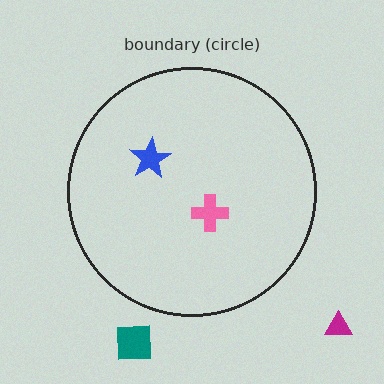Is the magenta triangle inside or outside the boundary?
Outside.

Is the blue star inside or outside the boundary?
Inside.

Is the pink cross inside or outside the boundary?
Inside.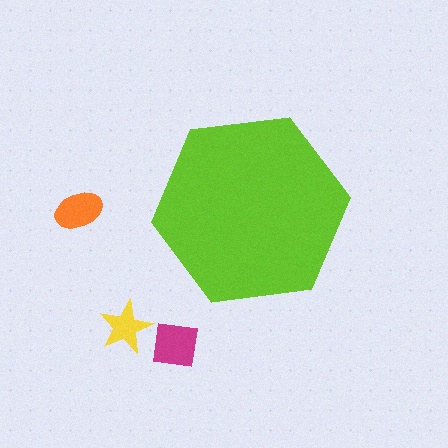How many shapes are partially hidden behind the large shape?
0 shapes are partially hidden.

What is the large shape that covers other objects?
A lime hexagon.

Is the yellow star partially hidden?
No, the yellow star is fully visible.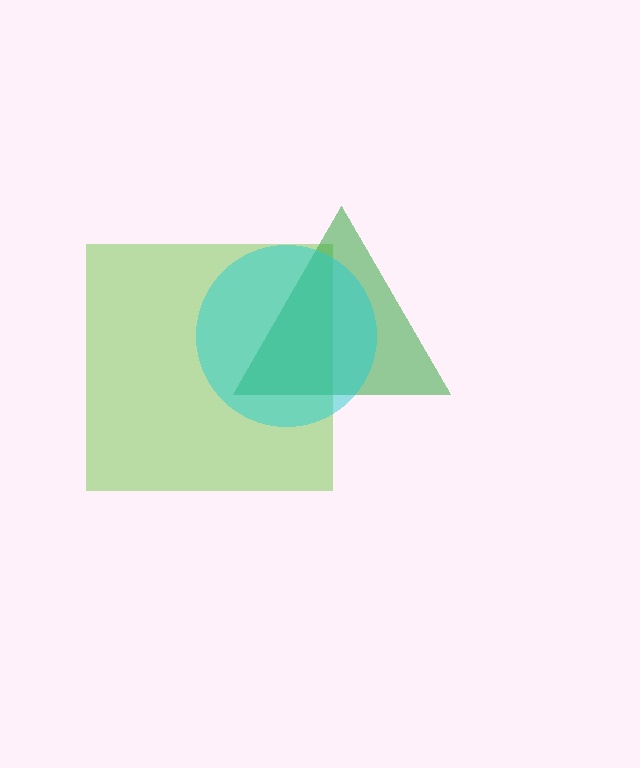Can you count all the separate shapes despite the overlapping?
Yes, there are 3 separate shapes.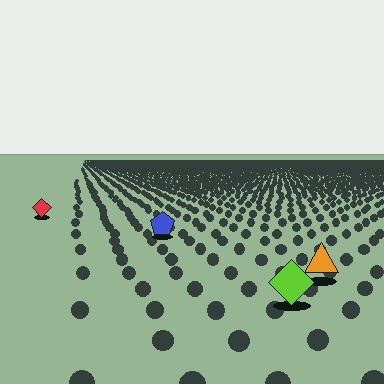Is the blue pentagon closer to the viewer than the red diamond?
Yes. The blue pentagon is closer — you can tell from the texture gradient: the ground texture is coarser near it.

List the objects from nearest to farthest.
From nearest to farthest: the lime diamond, the orange triangle, the blue pentagon, the red diamond.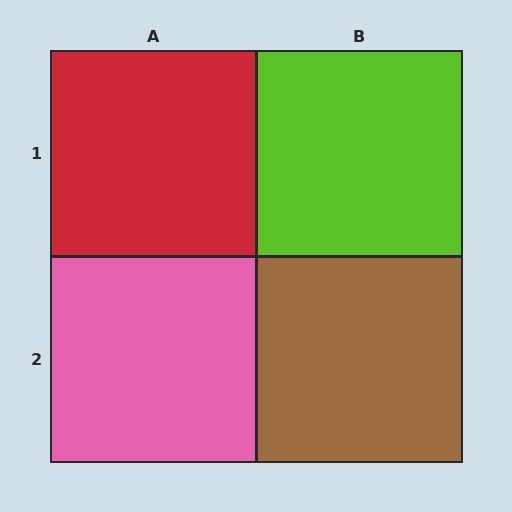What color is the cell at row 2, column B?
Brown.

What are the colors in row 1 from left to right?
Red, lime.